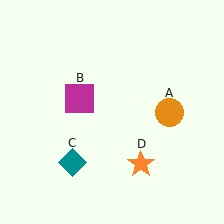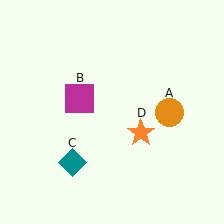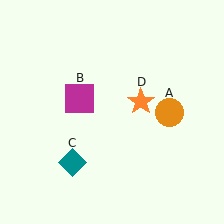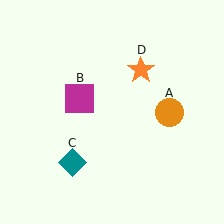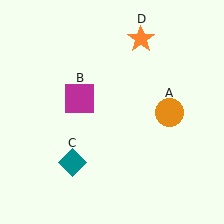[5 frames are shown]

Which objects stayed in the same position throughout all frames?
Orange circle (object A) and magenta square (object B) and teal diamond (object C) remained stationary.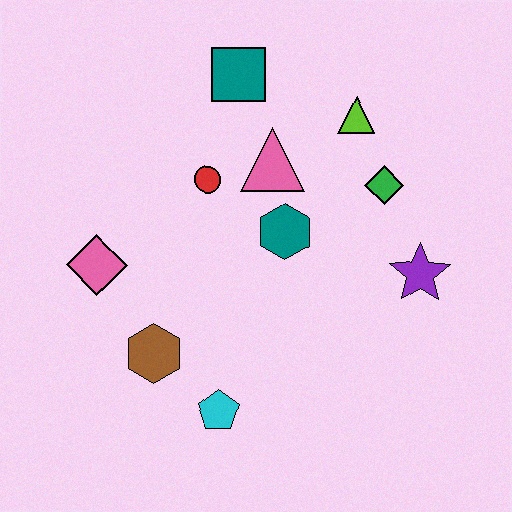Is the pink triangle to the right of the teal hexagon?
No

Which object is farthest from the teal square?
The cyan pentagon is farthest from the teal square.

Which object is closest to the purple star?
The green diamond is closest to the purple star.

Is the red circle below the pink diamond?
No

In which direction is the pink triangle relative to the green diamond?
The pink triangle is to the left of the green diamond.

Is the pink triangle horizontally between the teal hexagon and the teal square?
Yes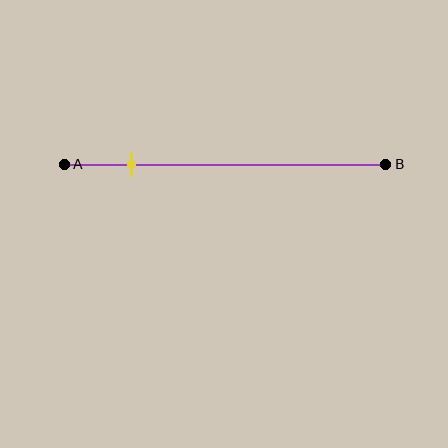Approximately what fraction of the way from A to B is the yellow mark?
The yellow mark is approximately 20% of the way from A to B.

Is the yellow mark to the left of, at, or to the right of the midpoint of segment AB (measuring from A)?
The yellow mark is to the left of the midpoint of segment AB.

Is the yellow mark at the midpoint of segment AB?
No, the mark is at about 20% from A, not at the 50% midpoint.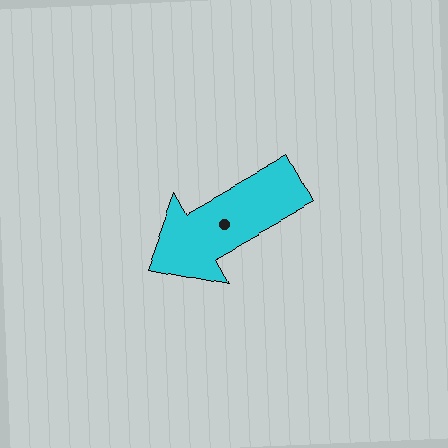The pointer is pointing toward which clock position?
Roughly 8 o'clock.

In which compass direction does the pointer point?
Southwest.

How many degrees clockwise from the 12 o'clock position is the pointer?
Approximately 241 degrees.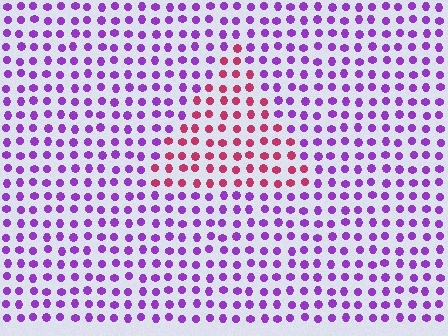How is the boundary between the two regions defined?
The boundary is defined purely by a slight shift in hue (about 56 degrees). Spacing, size, and orientation are identical on both sides.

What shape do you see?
I see a triangle.